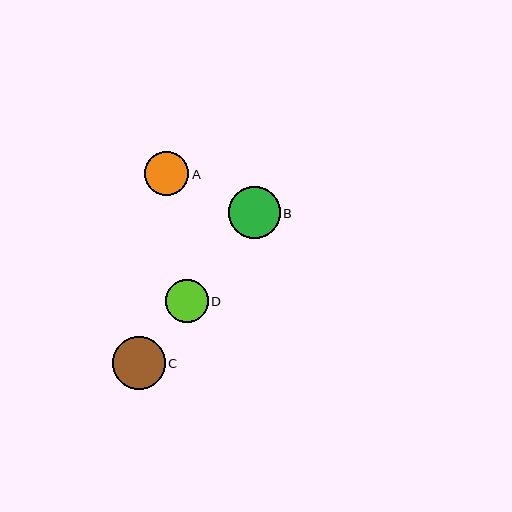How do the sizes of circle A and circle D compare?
Circle A and circle D are approximately the same size.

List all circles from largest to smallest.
From largest to smallest: C, B, A, D.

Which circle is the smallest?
Circle D is the smallest with a size of approximately 43 pixels.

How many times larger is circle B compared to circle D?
Circle B is approximately 1.2 times the size of circle D.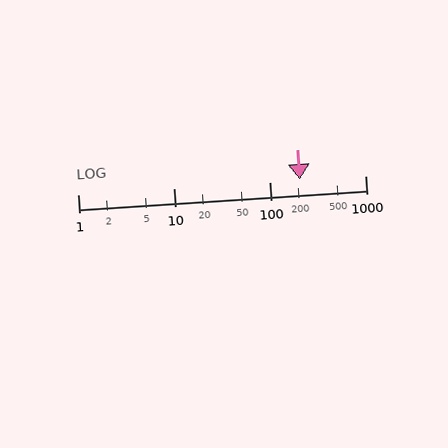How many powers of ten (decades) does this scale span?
The scale spans 3 decades, from 1 to 1000.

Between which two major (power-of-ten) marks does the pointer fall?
The pointer is between 100 and 1000.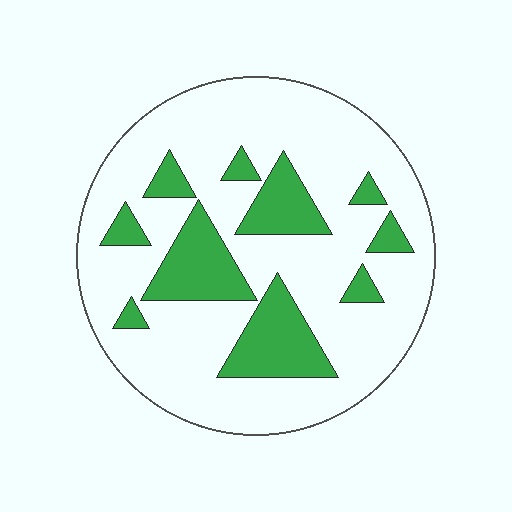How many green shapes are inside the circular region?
10.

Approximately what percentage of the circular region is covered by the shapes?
Approximately 25%.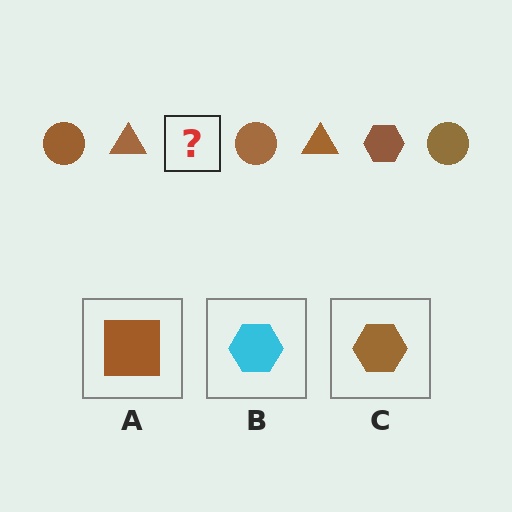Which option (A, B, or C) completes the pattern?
C.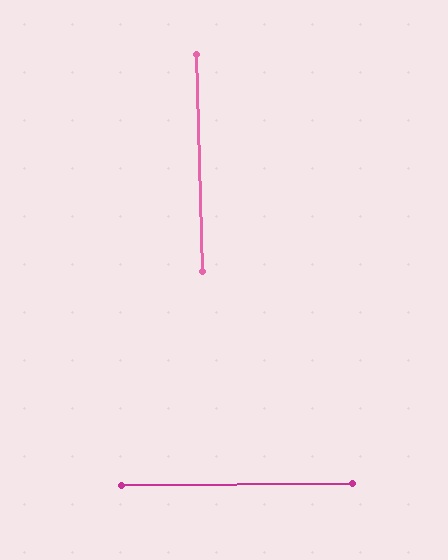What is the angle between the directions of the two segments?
Approximately 89 degrees.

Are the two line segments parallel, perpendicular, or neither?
Perpendicular — they meet at approximately 89°.